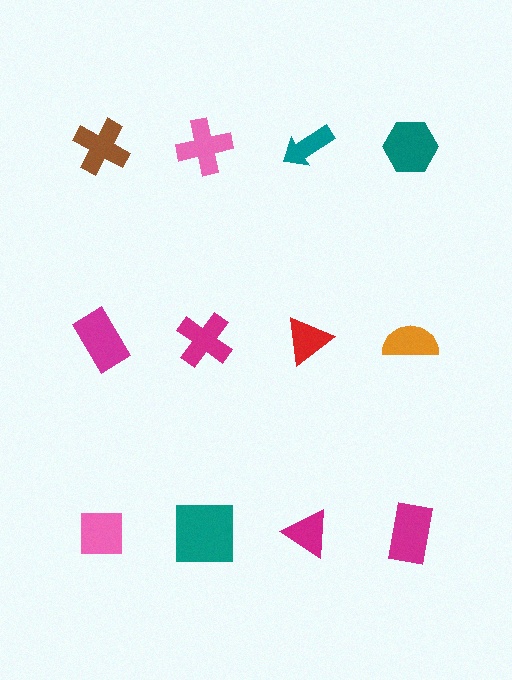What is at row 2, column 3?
A red triangle.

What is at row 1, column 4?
A teal hexagon.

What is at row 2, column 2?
A magenta cross.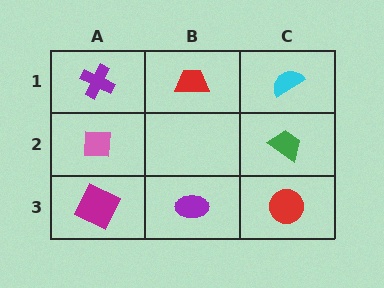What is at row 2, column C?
A green trapezoid.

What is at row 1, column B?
A red trapezoid.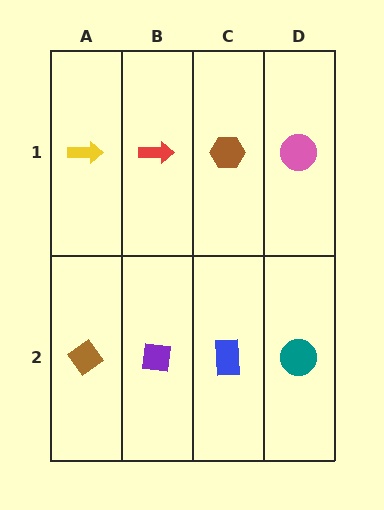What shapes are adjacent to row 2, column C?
A brown hexagon (row 1, column C), a purple square (row 2, column B), a teal circle (row 2, column D).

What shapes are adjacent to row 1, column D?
A teal circle (row 2, column D), a brown hexagon (row 1, column C).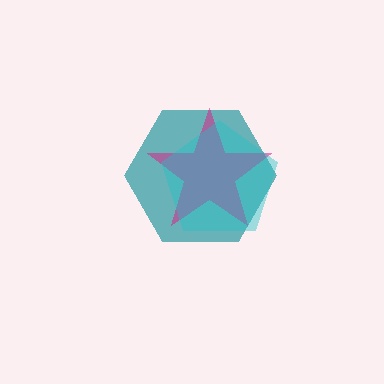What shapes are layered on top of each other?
The layered shapes are: a teal hexagon, a magenta star, a cyan pentagon.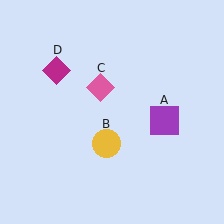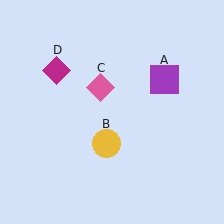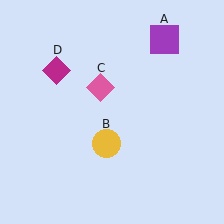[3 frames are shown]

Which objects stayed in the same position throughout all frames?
Yellow circle (object B) and pink diamond (object C) and magenta diamond (object D) remained stationary.